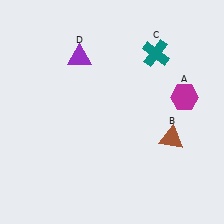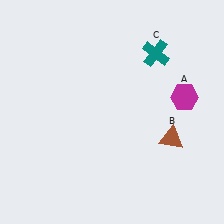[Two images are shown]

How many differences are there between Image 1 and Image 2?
There is 1 difference between the two images.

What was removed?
The purple triangle (D) was removed in Image 2.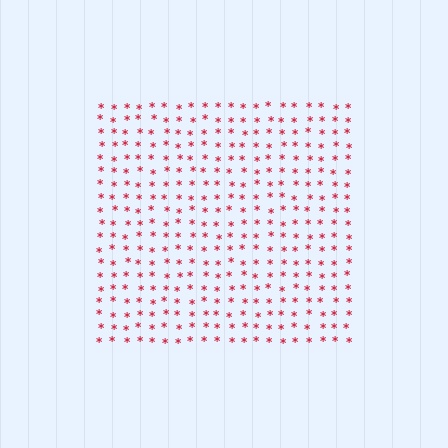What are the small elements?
The small elements are asterisks.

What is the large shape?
The large shape is a square.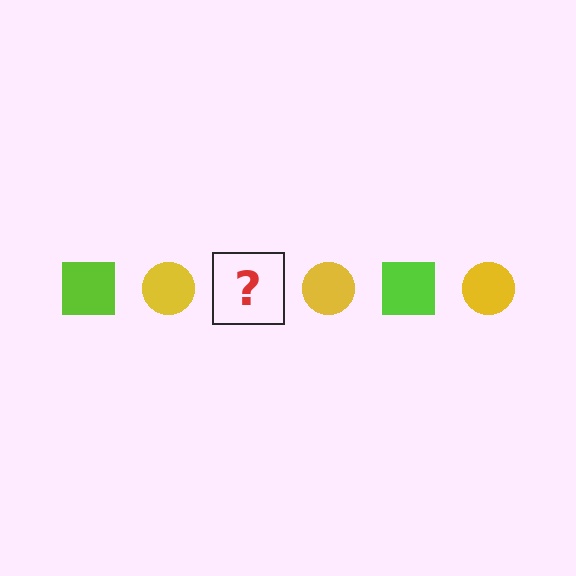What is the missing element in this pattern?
The missing element is a lime square.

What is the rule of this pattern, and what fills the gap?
The rule is that the pattern alternates between lime square and yellow circle. The gap should be filled with a lime square.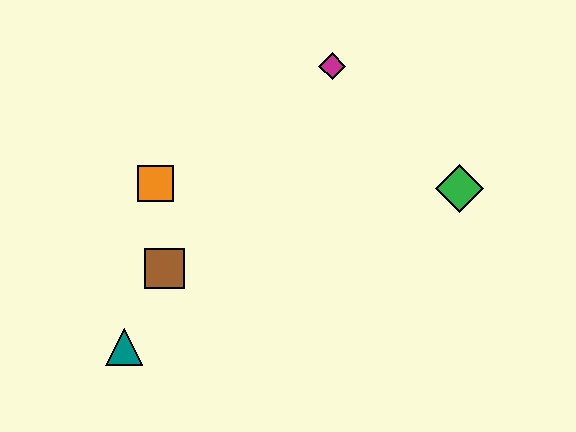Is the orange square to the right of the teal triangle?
Yes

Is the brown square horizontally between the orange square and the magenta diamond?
Yes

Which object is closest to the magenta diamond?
The green diamond is closest to the magenta diamond.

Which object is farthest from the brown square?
The green diamond is farthest from the brown square.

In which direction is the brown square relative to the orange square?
The brown square is below the orange square.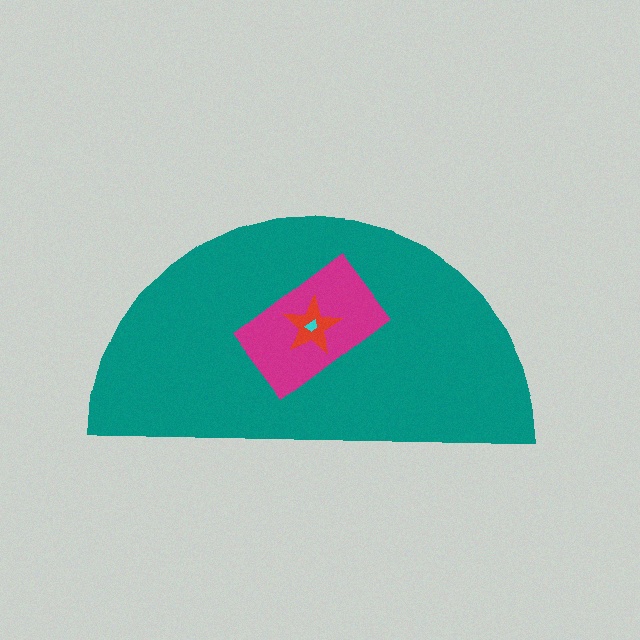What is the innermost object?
The cyan trapezoid.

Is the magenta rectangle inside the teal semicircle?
Yes.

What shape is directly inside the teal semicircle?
The magenta rectangle.